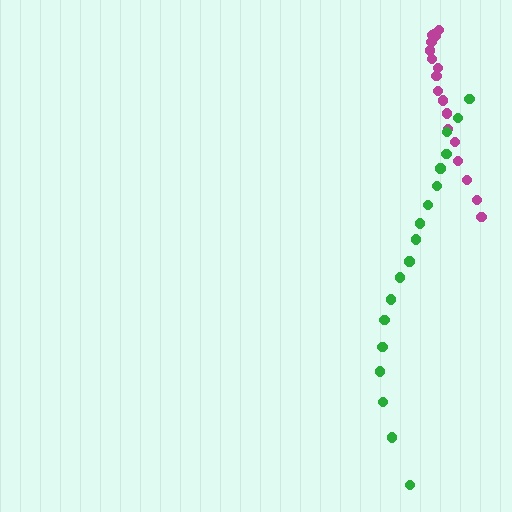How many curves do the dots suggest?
There are 2 distinct paths.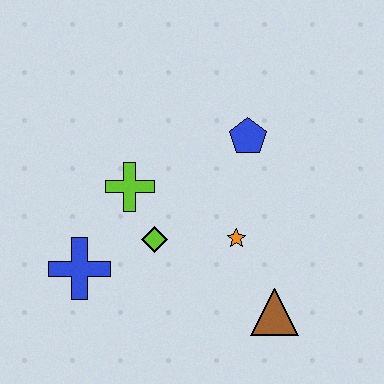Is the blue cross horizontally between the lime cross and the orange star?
No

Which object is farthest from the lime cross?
The brown triangle is farthest from the lime cross.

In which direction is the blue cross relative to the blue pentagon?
The blue cross is to the left of the blue pentagon.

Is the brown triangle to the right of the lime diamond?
Yes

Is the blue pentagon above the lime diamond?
Yes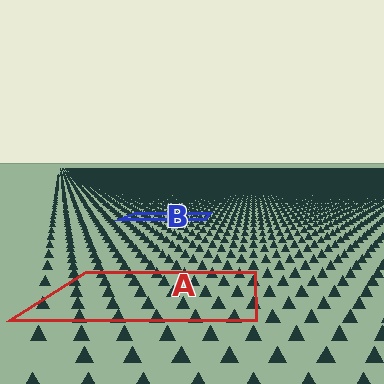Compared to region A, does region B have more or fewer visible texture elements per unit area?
Region B has more texture elements per unit area — they are packed more densely because it is farther away.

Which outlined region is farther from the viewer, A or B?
Region B is farther from the viewer — the texture elements inside it appear smaller and more densely packed.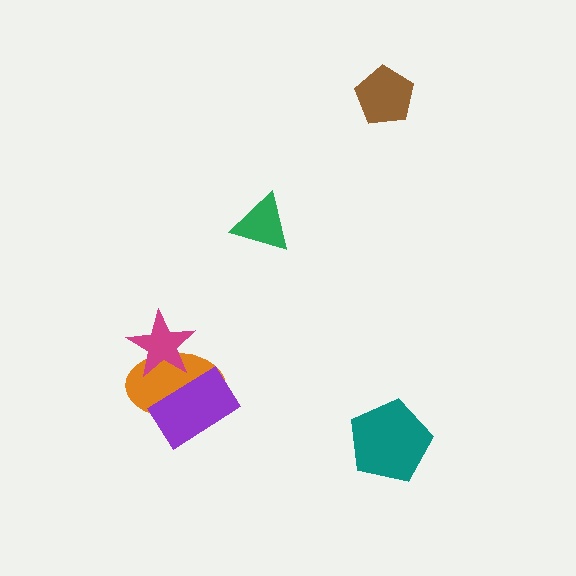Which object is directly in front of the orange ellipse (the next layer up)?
The magenta star is directly in front of the orange ellipse.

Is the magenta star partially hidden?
No, no other shape covers it.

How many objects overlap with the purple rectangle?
1 object overlaps with the purple rectangle.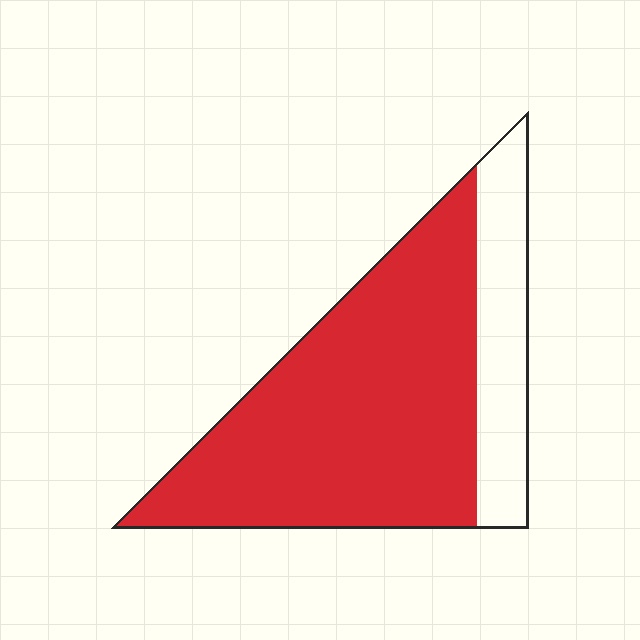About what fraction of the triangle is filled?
About three quarters (3/4).